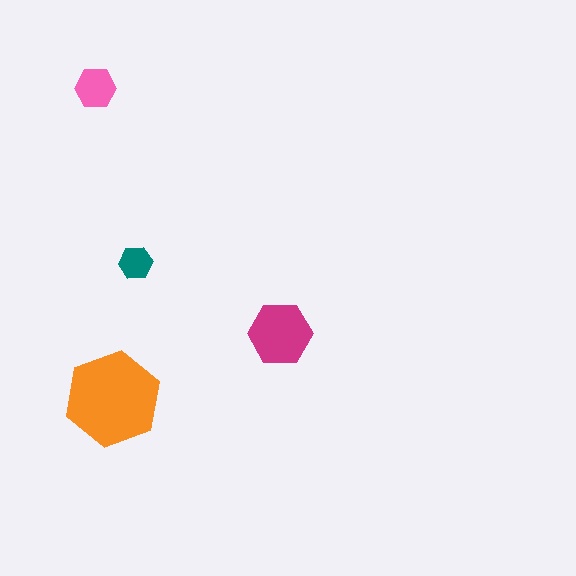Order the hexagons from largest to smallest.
the orange one, the magenta one, the pink one, the teal one.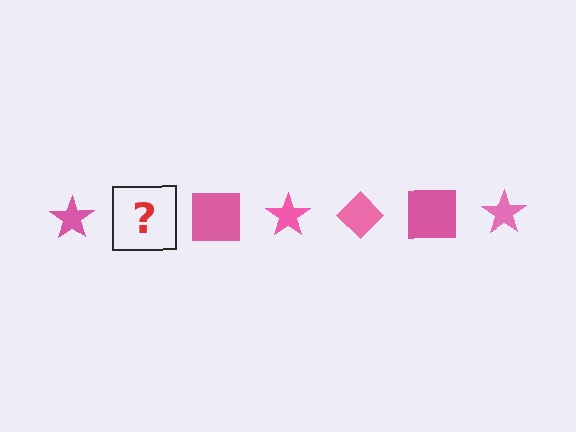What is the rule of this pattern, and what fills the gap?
The rule is that the pattern cycles through star, diamond, square shapes in pink. The gap should be filled with a pink diamond.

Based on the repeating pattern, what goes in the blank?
The blank should be a pink diamond.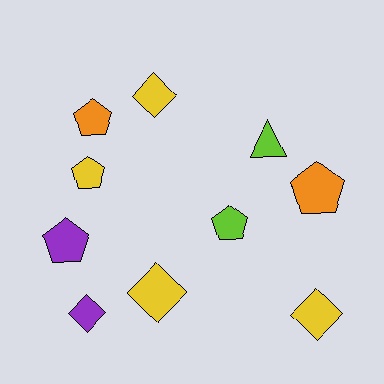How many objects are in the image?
There are 10 objects.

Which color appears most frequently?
Yellow, with 4 objects.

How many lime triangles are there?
There is 1 lime triangle.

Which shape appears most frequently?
Pentagon, with 5 objects.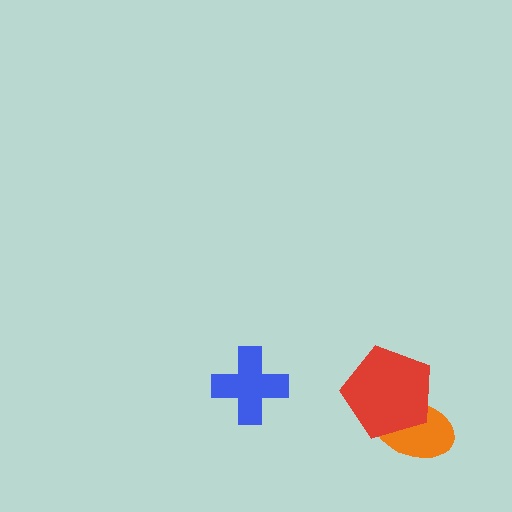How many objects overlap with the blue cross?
0 objects overlap with the blue cross.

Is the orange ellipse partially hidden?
Yes, it is partially covered by another shape.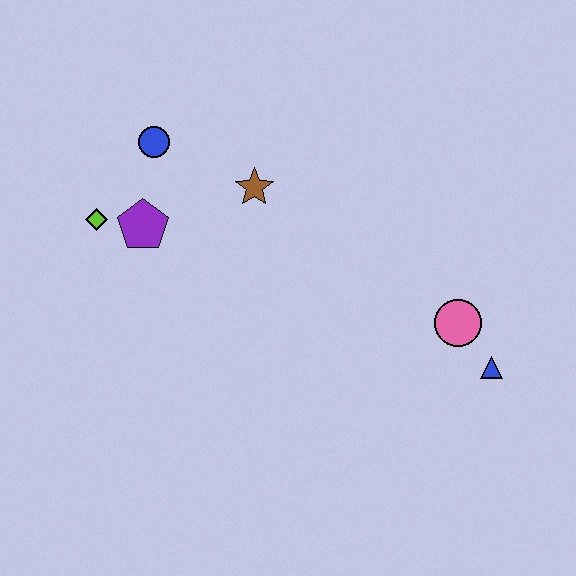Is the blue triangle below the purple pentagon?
Yes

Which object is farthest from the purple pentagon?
The blue triangle is farthest from the purple pentagon.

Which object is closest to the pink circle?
The blue triangle is closest to the pink circle.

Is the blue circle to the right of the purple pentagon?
Yes